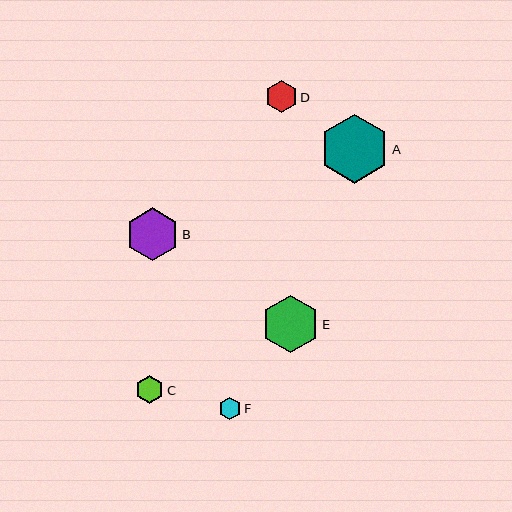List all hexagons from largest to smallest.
From largest to smallest: A, E, B, D, C, F.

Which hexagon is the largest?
Hexagon A is the largest with a size of approximately 69 pixels.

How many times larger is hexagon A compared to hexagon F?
Hexagon A is approximately 3.0 times the size of hexagon F.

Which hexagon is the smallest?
Hexagon F is the smallest with a size of approximately 23 pixels.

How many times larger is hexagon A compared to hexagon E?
Hexagon A is approximately 1.2 times the size of hexagon E.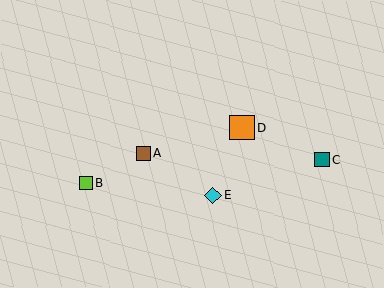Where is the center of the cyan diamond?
The center of the cyan diamond is at (213, 195).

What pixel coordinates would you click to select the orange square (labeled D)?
Click at (242, 128) to select the orange square D.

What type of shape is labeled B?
Shape B is a lime square.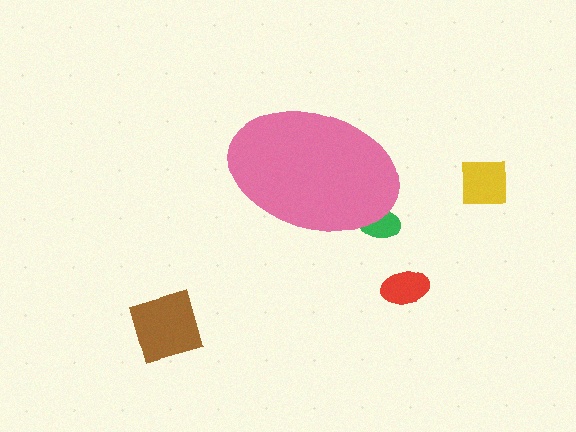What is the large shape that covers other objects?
A pink ellipse.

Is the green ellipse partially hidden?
Yes, the green ellipse is partially hidden behind the pink ellipse.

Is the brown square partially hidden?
No, the brown square is fully visible.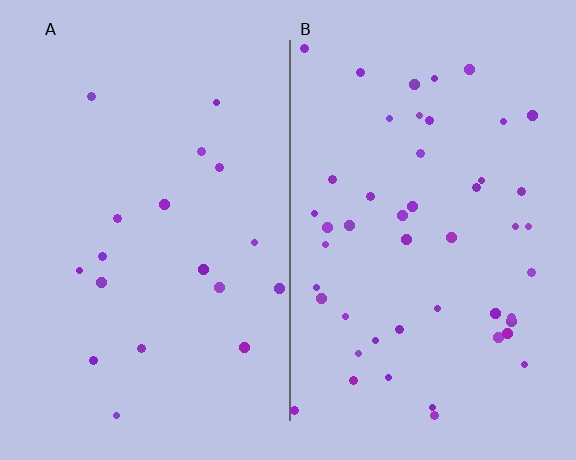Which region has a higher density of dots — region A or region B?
B (the right).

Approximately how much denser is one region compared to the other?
Approximately 2.7× — region B over region A.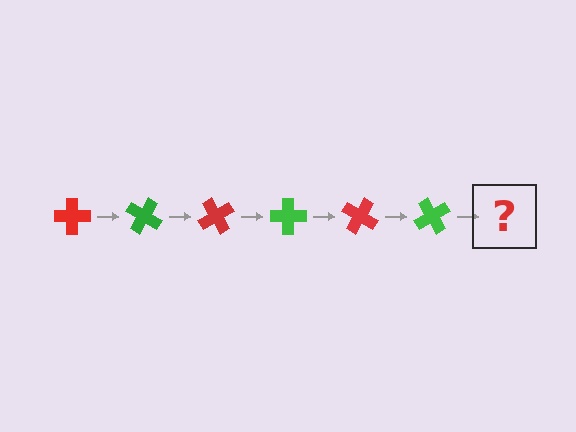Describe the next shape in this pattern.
It should be a red cross, rotated 180 degrees from the start.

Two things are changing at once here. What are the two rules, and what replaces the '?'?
The two rules are that it rotates 30 degrees each step and the color cycles through red and green. The '?' should be a red cross, rotated 180 degrees from the start.